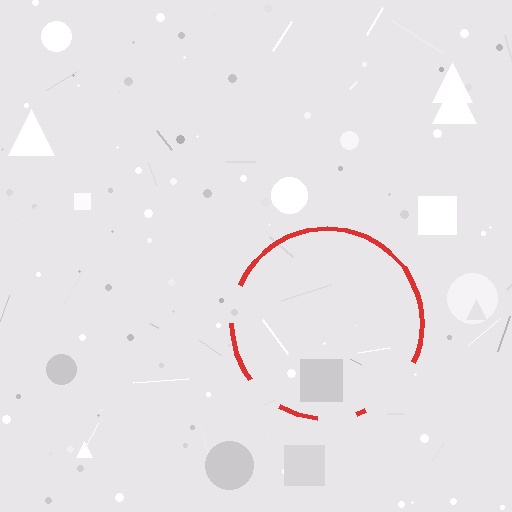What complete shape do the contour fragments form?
The contour fragments form a circle.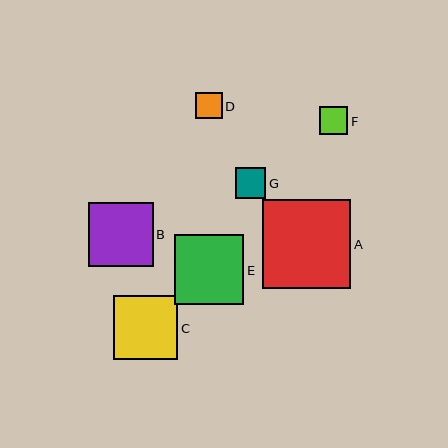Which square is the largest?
Square A is the largest with a size of approximately 88 pixels.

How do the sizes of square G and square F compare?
Square G and square F are approximately the same size.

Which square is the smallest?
Square D is the smallest with a size of approximately 26 pixels.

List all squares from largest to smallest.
From largest to smallest: A, E, B, C, G, F, D.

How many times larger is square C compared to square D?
Square C is approximately 2.4 times the size of square D.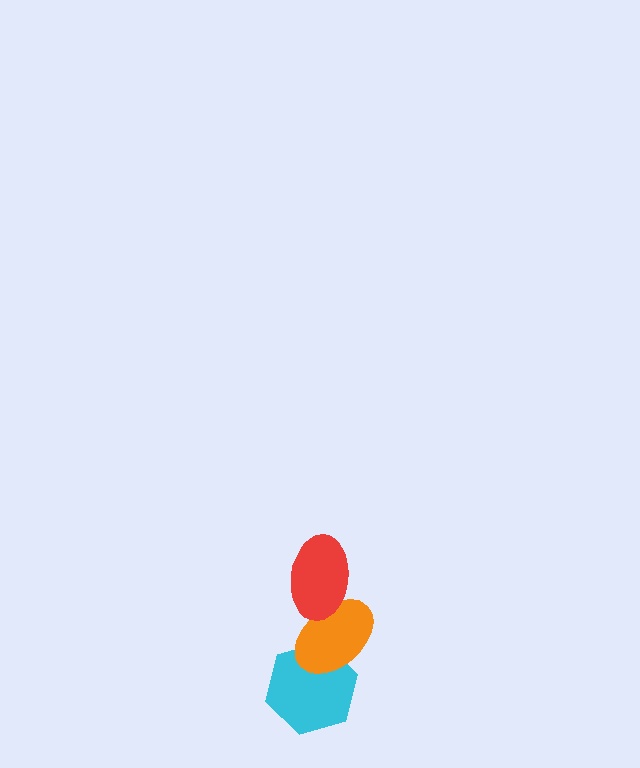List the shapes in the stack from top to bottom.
From top to bottom: the red ellipse, the orange ellipse, the cyan hexagon.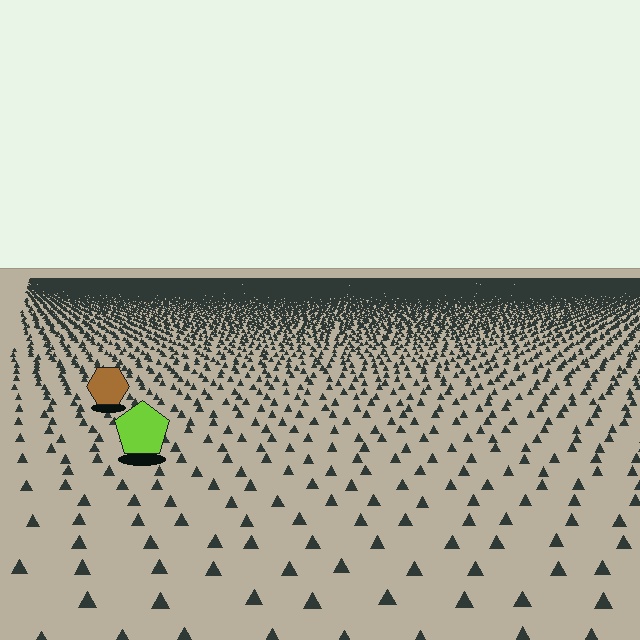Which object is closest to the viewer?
The lime pentagon is closest. The texture marks near it are larger and more spread out.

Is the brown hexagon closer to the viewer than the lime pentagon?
No. The lime pentagon is closer — you can tell from the texture gradient: the ground texture is coarser near it.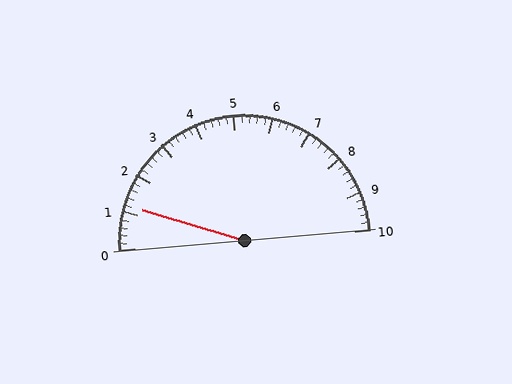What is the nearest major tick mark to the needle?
The nearest major tick mark is 1.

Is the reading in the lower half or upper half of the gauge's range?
The reading is in the lower half of the range (0 to 10).